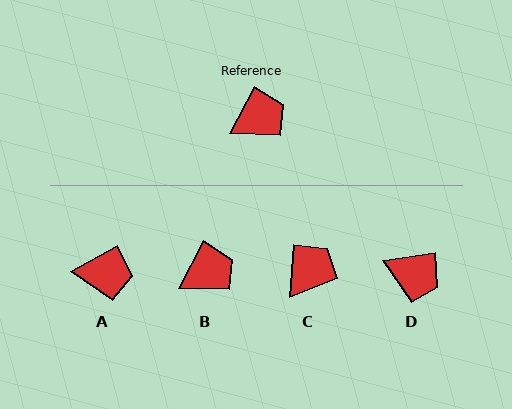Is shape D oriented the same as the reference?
No, it is off by about 54 degrees.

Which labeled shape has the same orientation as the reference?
B.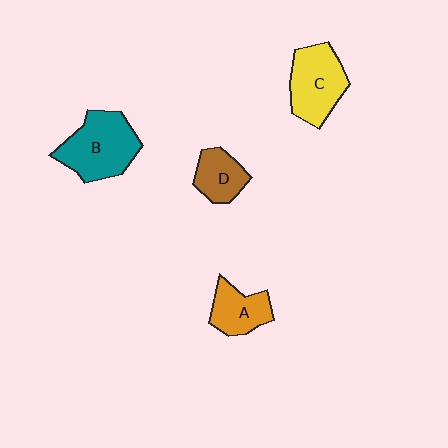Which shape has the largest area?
Shape B (teal).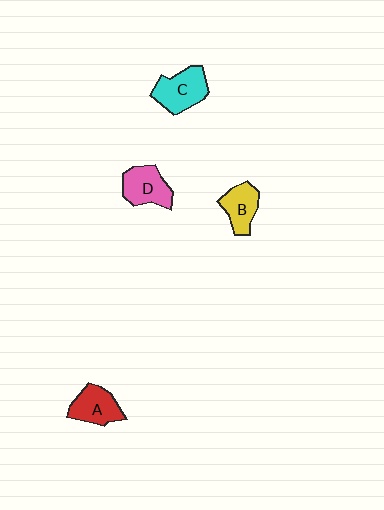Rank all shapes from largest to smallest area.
From largest to smallest: C (cyan), D (pink), A (red), B (yellow).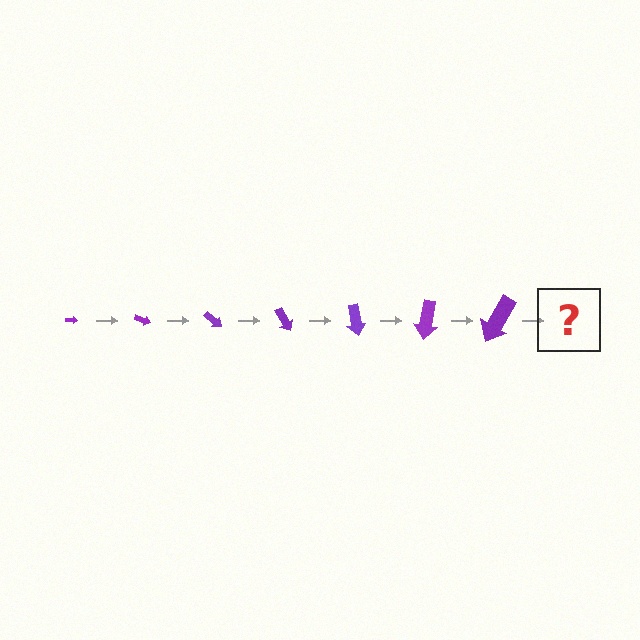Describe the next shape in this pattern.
It should be an arrow, larger than the previous one and rotated 140 degrees from the start.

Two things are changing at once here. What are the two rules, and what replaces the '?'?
The two rules are that the arrow grows larger each step and it rotates 20 degrees each step. The '?' should be an arrow, larger than the previous one and rotated 140 degrees from the start.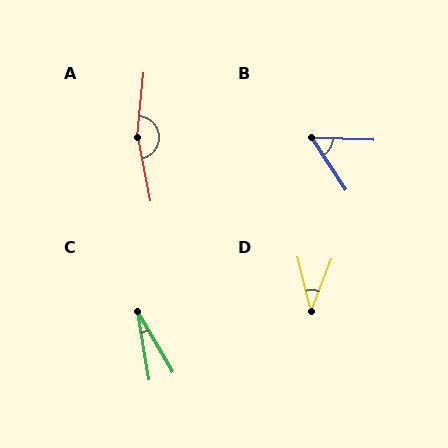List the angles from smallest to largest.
C (21°), D (36°), B (55°), A (163°).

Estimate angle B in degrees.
Approximately 55 degrees.